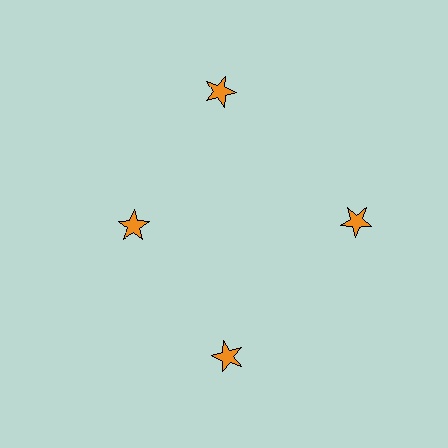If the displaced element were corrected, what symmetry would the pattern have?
It would have 4-fold rotational symmetry — the pattern would map onto itself every 90 degrees.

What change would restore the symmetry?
The symmetry would be restored by moving it outward, back onto the ring so that all 4 stars sit at equal angles and equal distance from the center.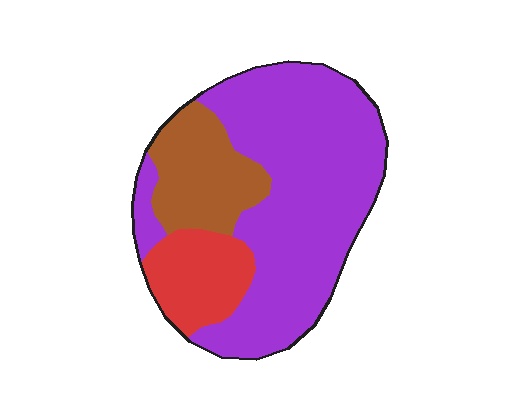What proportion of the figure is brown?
Brown takes up between a sixth and a third of the figure.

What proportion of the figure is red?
Red covers around 15% of the figure.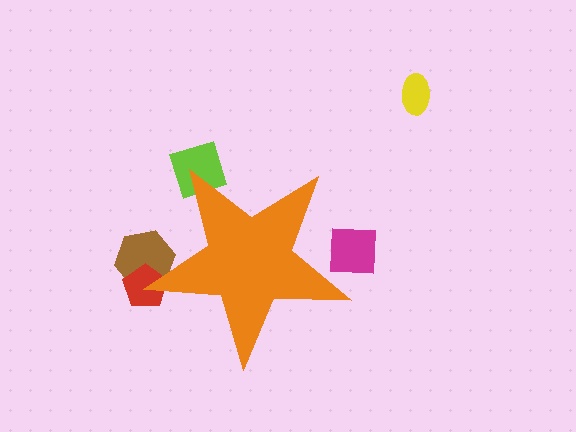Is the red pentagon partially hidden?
Yes, the red pentagon is partially hidden behind the orange star.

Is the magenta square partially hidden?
Yes, the magenta square is partially hidden behind the orange star.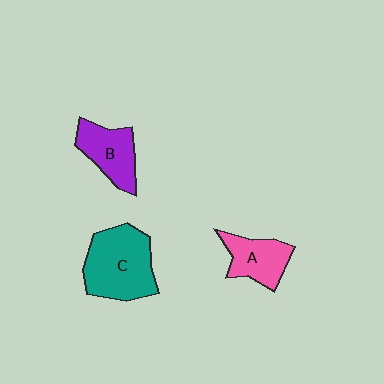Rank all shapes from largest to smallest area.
From largest to smallest: C (teal), B (purple), A (pink).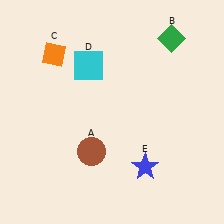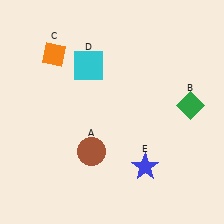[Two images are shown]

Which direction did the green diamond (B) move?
The green diamond (B) moved down.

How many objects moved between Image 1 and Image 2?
1 object moved between the two images.